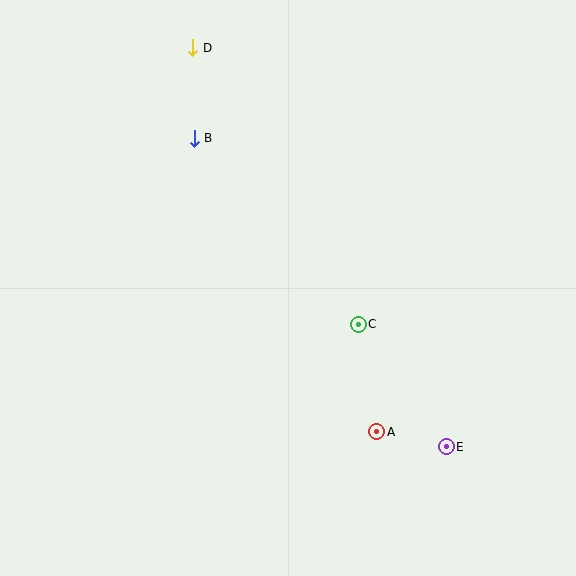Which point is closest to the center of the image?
Point C at (358, 324) is closest to the center.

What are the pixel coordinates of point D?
Point D is at (193, 48).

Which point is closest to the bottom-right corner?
Point E is closest to the bottom-right corner.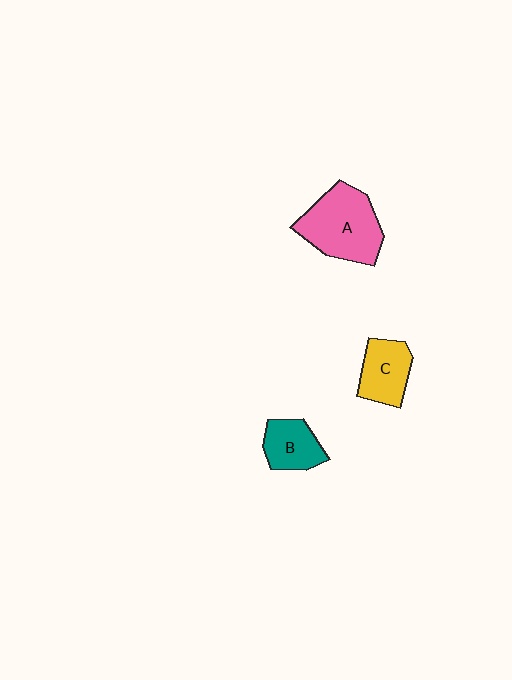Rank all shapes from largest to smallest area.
From largest to smallest: A (pink), C (yellow), B (teal).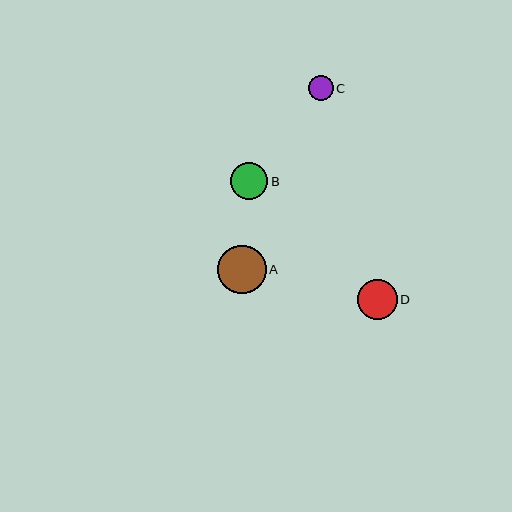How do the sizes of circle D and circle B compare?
Circle D and circle B are approximately the same size.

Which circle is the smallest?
Circle C is the smallest with a size of approximately 25 pixels.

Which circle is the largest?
Circle A is the largest with a size of approximately 49 pixels.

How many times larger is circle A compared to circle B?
Circle A is approximately 1.3 times the size of circle B.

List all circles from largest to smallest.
From largest to smallest: A, D, B, C.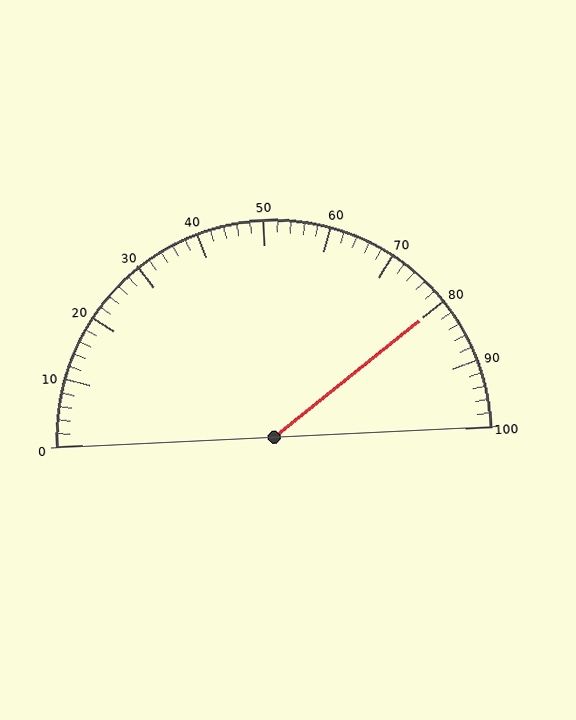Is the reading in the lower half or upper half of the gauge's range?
The reading is in the upper half of the range (0 to 100).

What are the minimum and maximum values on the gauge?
The gauge ranges from 0 to 100.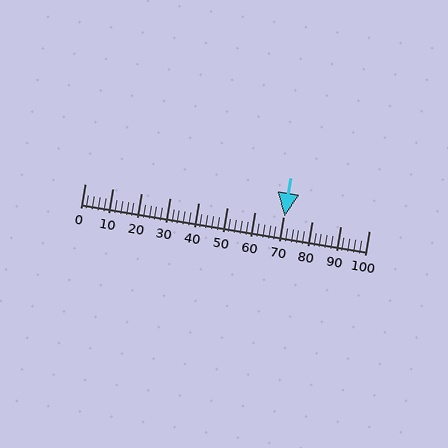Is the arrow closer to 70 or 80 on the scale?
The arrow is closer to 70.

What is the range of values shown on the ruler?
The ruler shows values from 0 to 100.